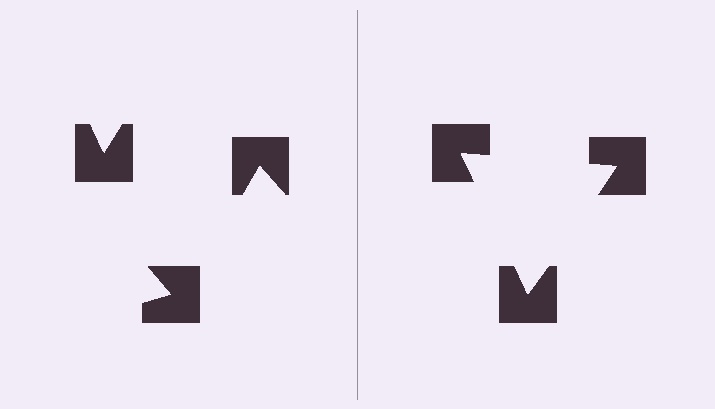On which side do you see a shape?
An illusory triangle appears on the right side. On the left side the wedge cuts are rotated, so no coherent shape forms.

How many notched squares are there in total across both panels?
6 — 3 on each side.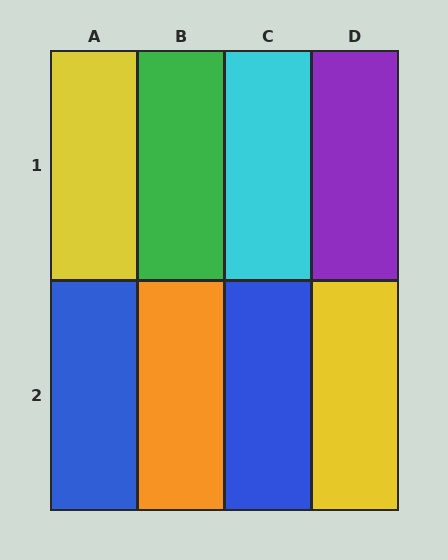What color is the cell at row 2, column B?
Orange.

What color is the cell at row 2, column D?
Yellow.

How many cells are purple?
1 cell is purple.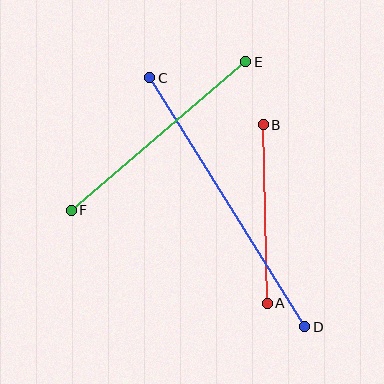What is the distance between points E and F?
The distance is approximately 229 pixels.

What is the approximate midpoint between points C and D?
The midpoint is at approximately (227, 202) pixels.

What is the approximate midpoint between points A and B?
The midpoint is at approximately (265, 214) pixels.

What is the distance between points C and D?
The distance is approximately 293 pixels.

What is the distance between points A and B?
The distance is approximately 179 pixels.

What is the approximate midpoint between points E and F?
The midpoint is at approximately (159, 136) pixels.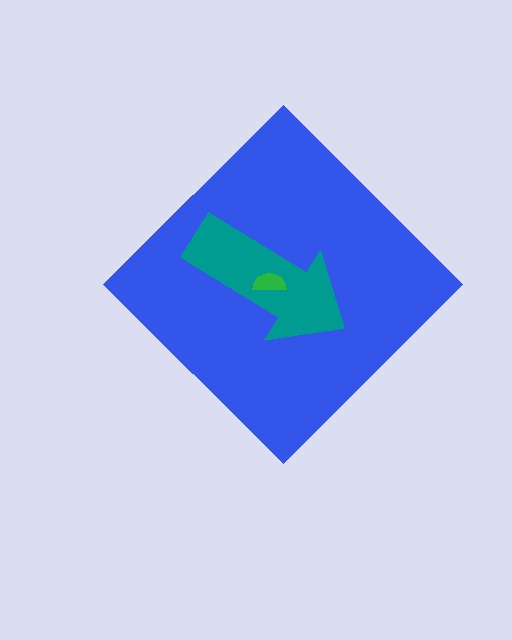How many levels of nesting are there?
3.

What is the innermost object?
The green semicircle.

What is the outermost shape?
The blue diamond.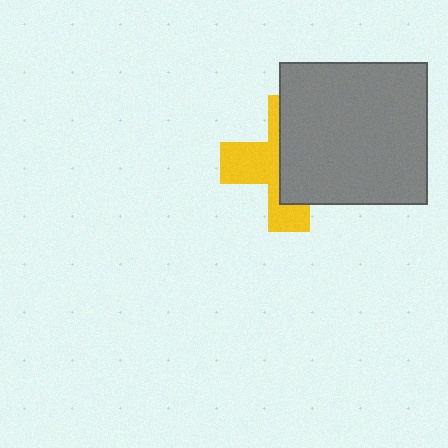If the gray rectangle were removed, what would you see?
You would see the complete yellow cross.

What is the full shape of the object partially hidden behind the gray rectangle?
The partially hidden object is a yellow cross.